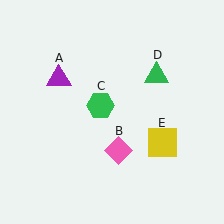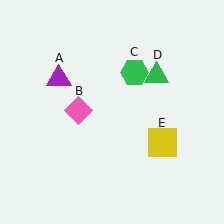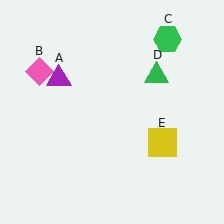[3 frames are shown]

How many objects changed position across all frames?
2 objects changed position: pink diamond (object B), green hexagon (object C).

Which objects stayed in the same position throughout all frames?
Purple triangle (object A) and green triangle (object D) and yellow square (object E) remained stationary.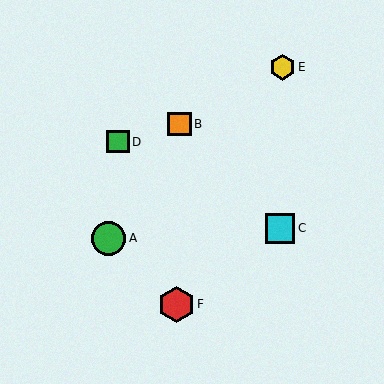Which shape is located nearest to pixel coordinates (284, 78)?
The yellow hexagon (labeled E) at (282, 67) is nearest to that location.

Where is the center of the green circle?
The center of the green circle is at (108, 238).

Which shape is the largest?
The red hexagon (labeled F) is the largest.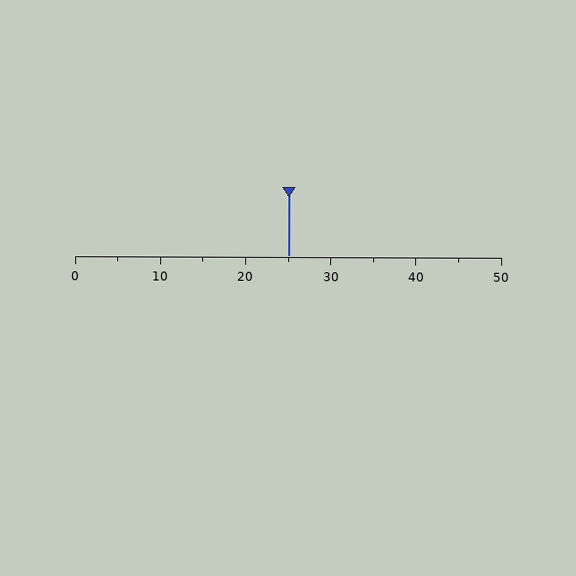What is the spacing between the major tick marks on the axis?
The major ticks are spaced 10 apart.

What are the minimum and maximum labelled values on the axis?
The axis runs from 0 to 50.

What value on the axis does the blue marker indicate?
The marker indicates approximately 25.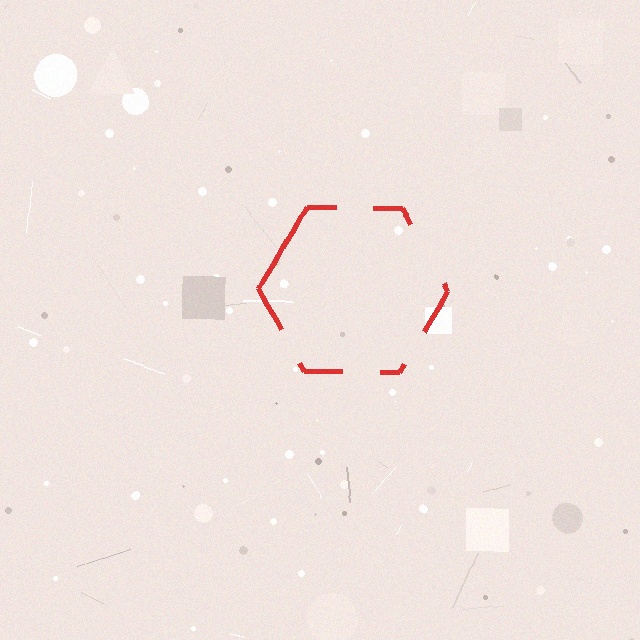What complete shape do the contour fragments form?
The contour fragments form a hexagon.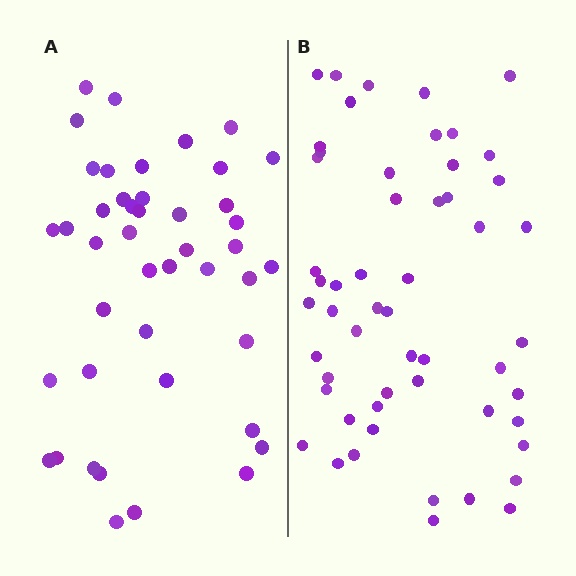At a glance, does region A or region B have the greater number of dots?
Region B (the right region) has more dots.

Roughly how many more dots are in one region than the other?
Region B has roughly 10 or so more dots than region A.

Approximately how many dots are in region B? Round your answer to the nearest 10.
About 50 dots. (The exact count is 54, which rounds to 50.)